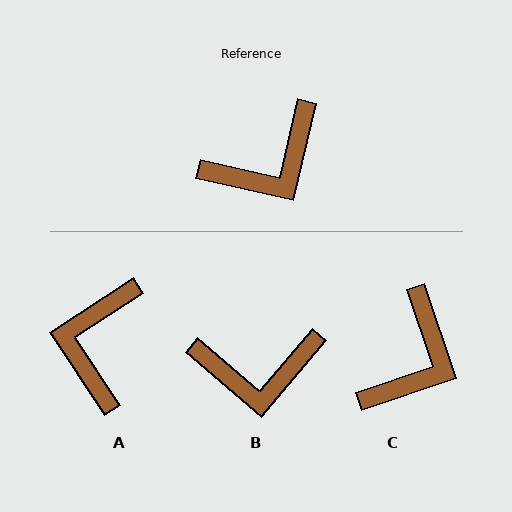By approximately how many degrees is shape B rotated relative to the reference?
Approximately 27 degrees clockwise.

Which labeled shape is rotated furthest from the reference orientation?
A, about 134 degrees away.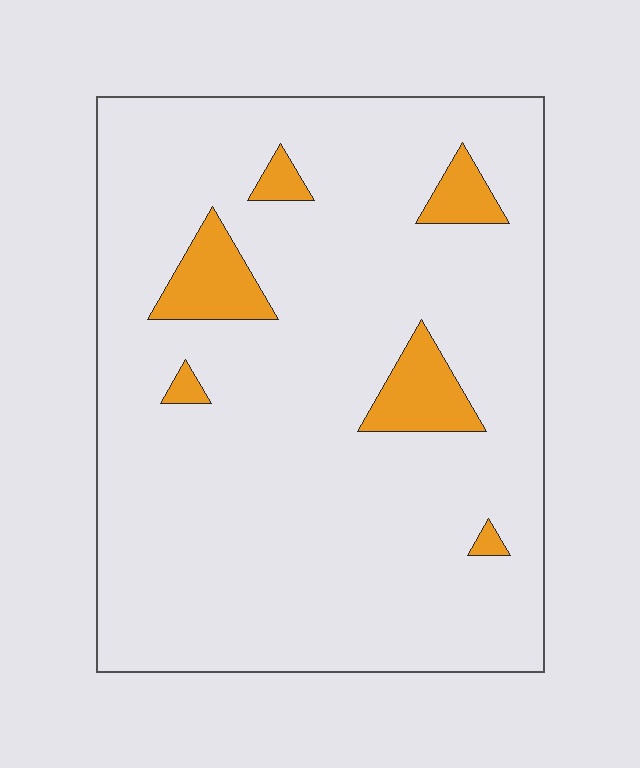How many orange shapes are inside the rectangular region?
6.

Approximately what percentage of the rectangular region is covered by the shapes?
Approximately 10%.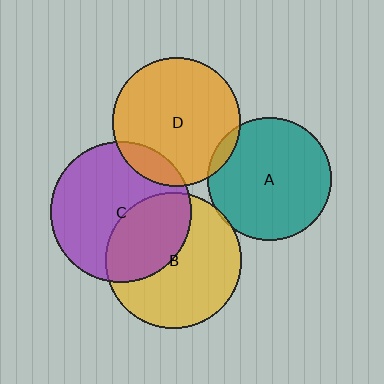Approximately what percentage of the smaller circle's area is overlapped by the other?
Approximately 40%.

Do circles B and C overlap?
Yes.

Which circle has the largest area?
Circle C (purple).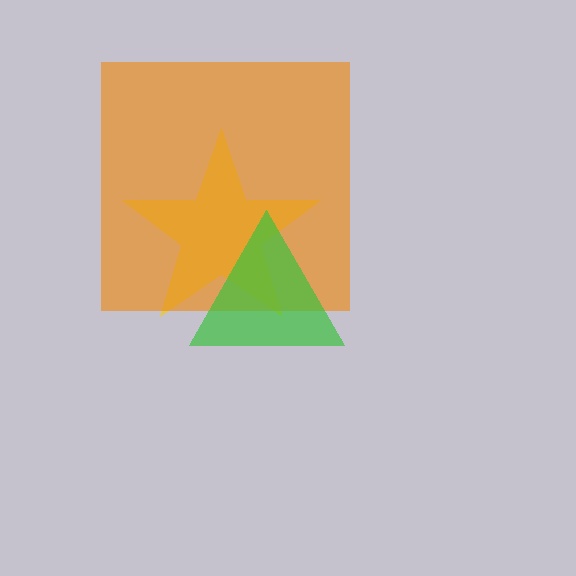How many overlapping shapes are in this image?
There are 3 overlapping shapes in the image.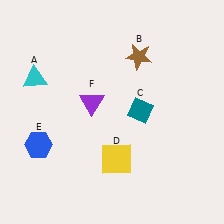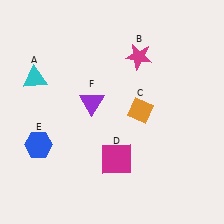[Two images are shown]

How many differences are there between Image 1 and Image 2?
There are 3 differences between the two images.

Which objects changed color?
B changed from brown to magenta. C changed from teal to orange. D changed from yellow to magenta.